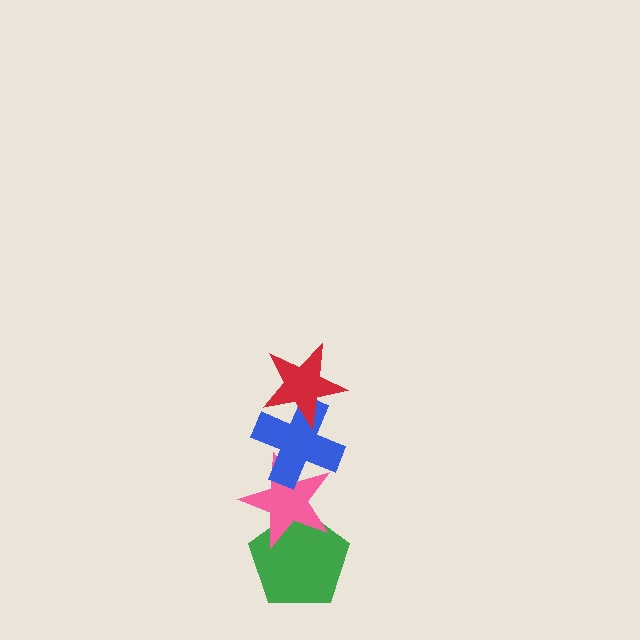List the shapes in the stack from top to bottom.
From top to bottom: the red star, the blue cross, the pink star, the green pentagon.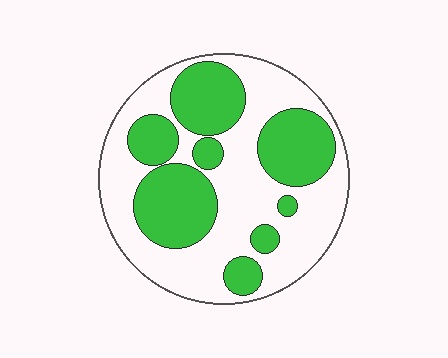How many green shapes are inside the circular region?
8.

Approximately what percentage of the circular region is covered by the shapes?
Approximately 40%.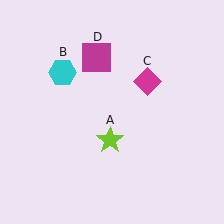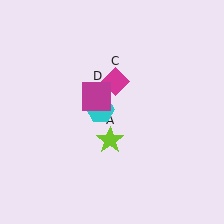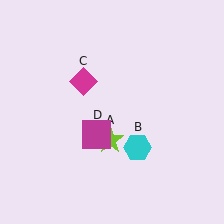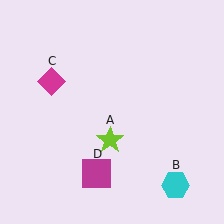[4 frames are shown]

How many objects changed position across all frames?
3 objects changed position: cyan hexagon (object B), magenta diamond (object C), magenta square (object D).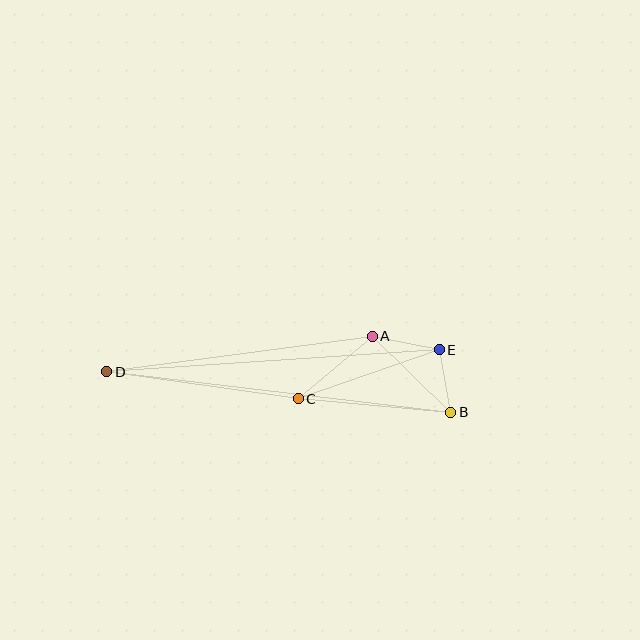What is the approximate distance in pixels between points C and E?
The distance between C and E is approximately 149 pixels.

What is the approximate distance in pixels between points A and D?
The distance between A and D is approximately 267 pixels.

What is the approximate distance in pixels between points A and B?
The distance between A and B is approximately 109 pixels.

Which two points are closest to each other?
Points B and E are closest to each other.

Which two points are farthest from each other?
Points B and D are farthest from each other.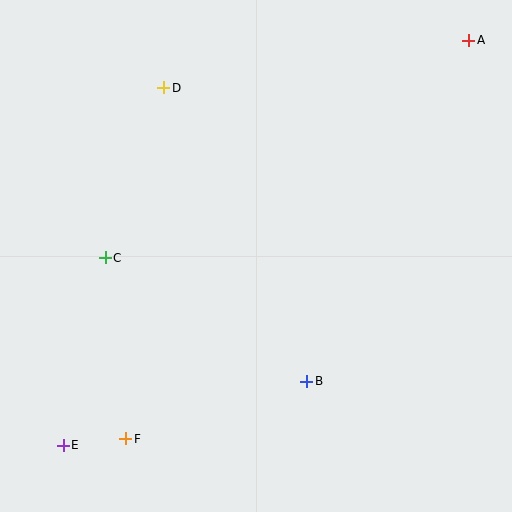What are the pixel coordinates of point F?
Point F is at (126, 439).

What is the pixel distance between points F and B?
The distance between F and B is 190 pixels.